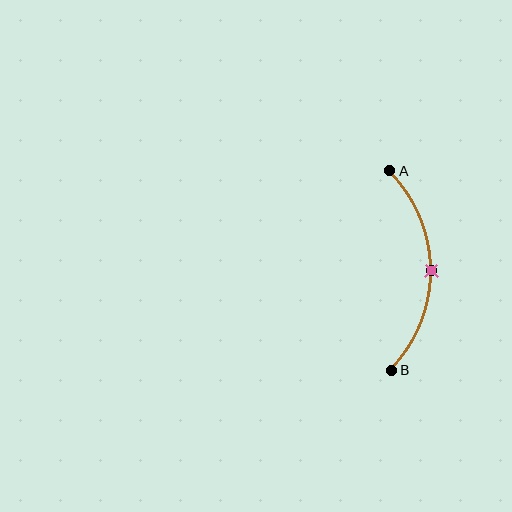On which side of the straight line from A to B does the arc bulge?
The arc bulges to the right of the straight line connecting A and B.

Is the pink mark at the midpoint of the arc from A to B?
Yes. The pink mark lies on the arc at equal arc-length from both A and B — it is the arc midpoint.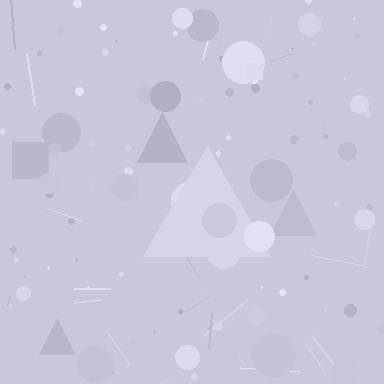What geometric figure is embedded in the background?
A triangle is embedded in the background.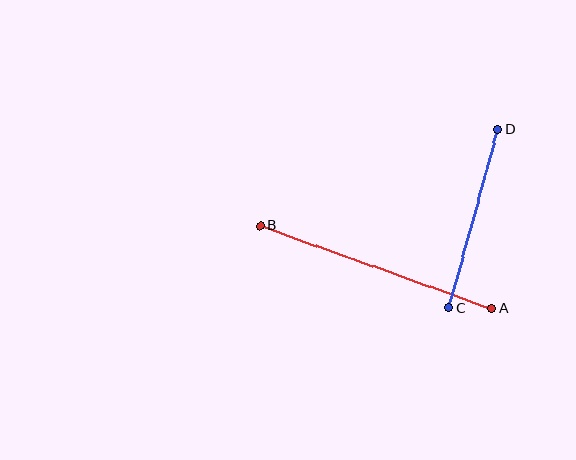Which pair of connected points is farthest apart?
Points A and B are farthest apart.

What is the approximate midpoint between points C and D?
The midpoint is at approximately (474, 219) pixels.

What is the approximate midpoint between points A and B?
The midpoint is at approximately (376, 267) pixels.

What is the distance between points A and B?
The distance is approximately 246 pixels.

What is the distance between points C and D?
The distance is approximately 185 pixels.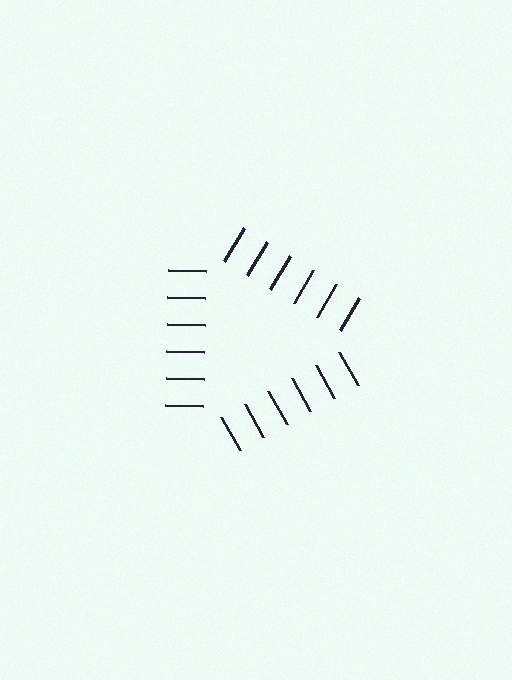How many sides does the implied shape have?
3 sides — the line-ends trace a triangle.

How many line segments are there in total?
18 — 6 along each of the 3 edges.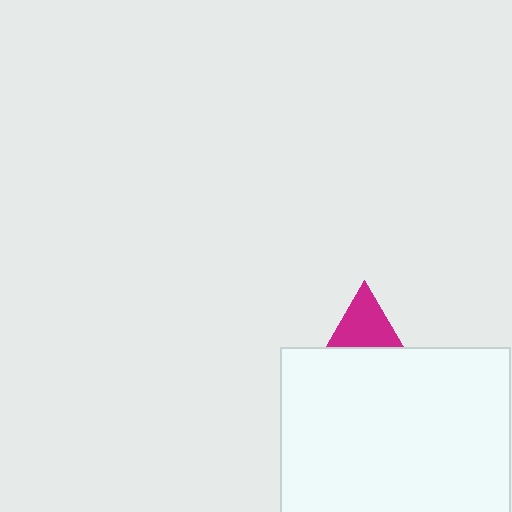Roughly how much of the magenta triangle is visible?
A small part of it is visible (roughly 37%).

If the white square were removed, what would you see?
You would see the complete magenta triangle.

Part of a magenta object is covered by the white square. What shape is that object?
It is a triangle.